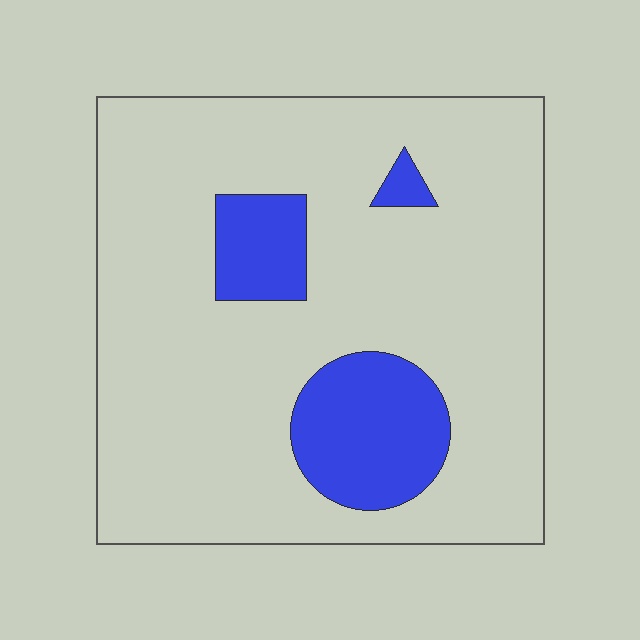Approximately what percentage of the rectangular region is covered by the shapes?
Approximately 15%.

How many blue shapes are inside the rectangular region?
3.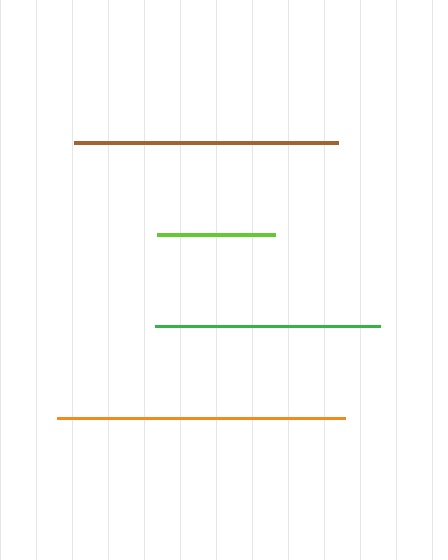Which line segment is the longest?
The orange line is the longest at approximately 288 pixels.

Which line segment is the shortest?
The lime line is the shortest at approximately 118 pixels.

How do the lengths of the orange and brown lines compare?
The orange and brown lines are approximately the same length.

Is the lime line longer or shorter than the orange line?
The orange line is longer than the lime line.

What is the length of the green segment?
The green segment is approximately 225 pixels long.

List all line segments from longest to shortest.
From longest to shortest: orange, brown, green, lime.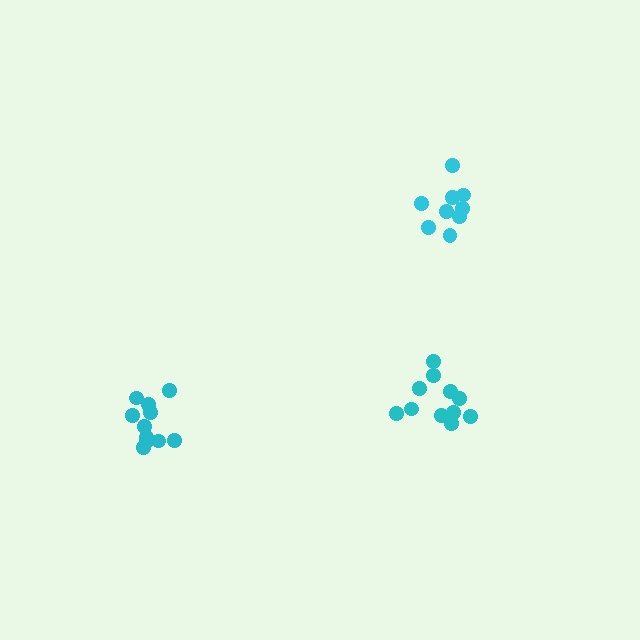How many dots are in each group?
Group 1: 11 dots, Group 2: 11 dots, Group 3: 9 dots (31 total).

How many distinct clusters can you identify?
There are 3 distinct clusters.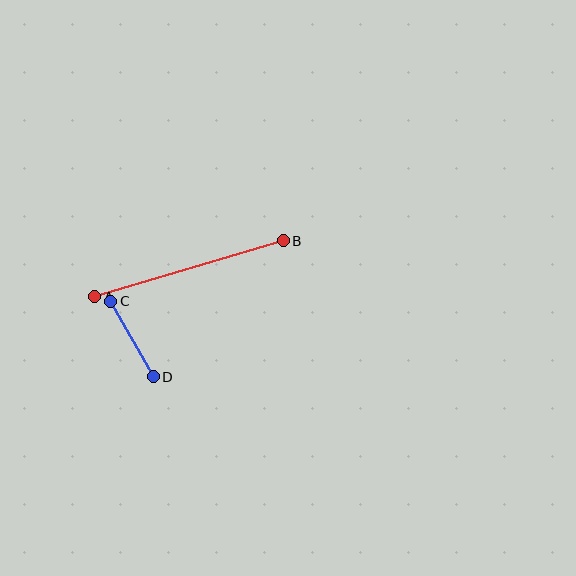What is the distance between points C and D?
The distance is approximately 87 pixels.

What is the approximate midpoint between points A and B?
The midpoint is at approximately (189, 269) pixels.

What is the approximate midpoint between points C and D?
The midpoint is at approximately (132, 339) pixels.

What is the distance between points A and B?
The distance is approximately 197 pixels.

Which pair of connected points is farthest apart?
Points A and B are farthest apart.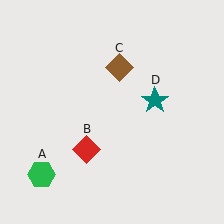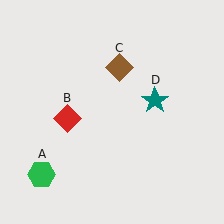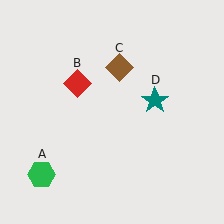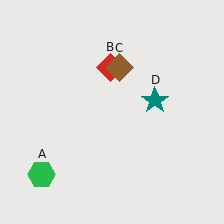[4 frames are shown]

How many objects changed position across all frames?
1 object changed position: red diamond (object B).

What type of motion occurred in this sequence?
The red diamond (object B) rotated clockwise around the center of the scene.